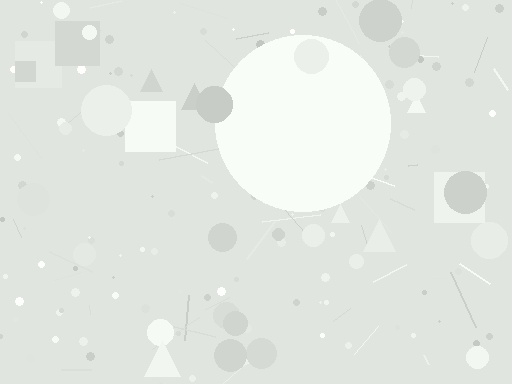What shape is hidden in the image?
A circle is hidden in the image.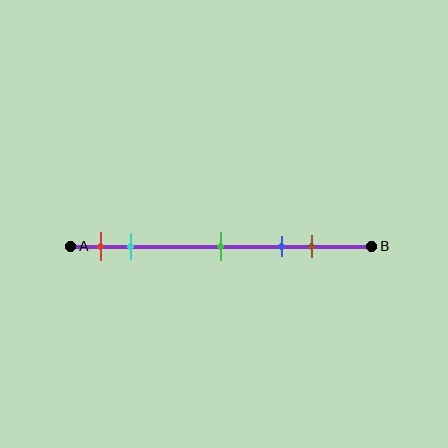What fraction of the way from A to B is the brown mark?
The brown mark is approximately 80% (0.8) of the way from A to B.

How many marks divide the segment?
There are 5 marks dividing the segment.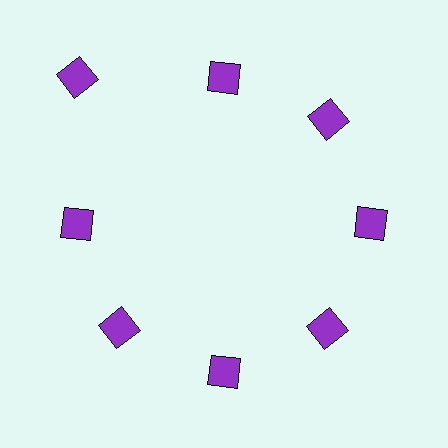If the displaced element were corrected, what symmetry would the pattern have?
It would have 8-fold rotational symmetry — the pattern would map onto itself every 45 degrees.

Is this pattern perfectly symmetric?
No. The 8 purple diamonds are arranged in a ring, but one element near the 10 o'clock position is pushed outward from the center, breaking the 8-fold rotational symmetry.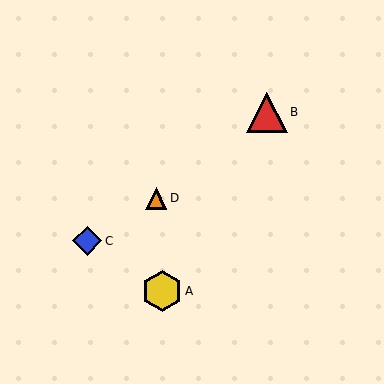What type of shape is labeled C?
Shape C is a blue diamond.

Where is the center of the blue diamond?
The center of the blue diamond is at (87, 241).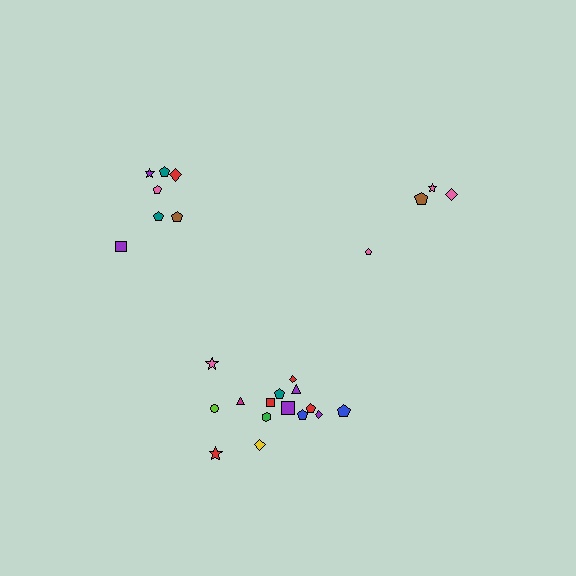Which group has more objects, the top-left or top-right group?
The top-left group.